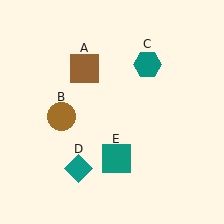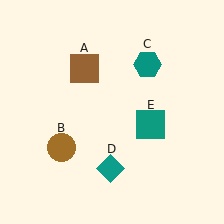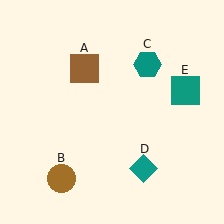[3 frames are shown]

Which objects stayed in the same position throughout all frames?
Brown square (object A) and teal hexagon (object C) remained stationary.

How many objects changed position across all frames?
3 objects changed position: brown circle (object B), teal diamond (object D), teal square (object E).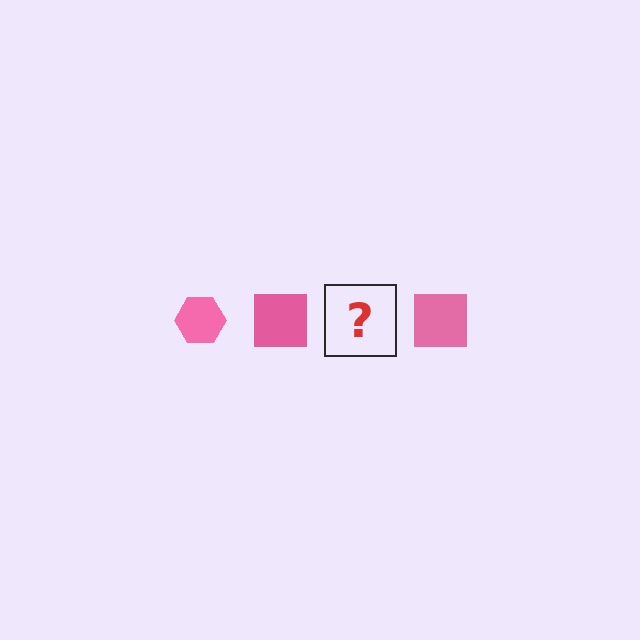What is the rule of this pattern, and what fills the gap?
The rule is that the pattern cycles through hexagon, square shapes in pink. The gap should be filled with a pink hexagon.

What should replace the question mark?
The question mark should be replaced with a pink hexagon.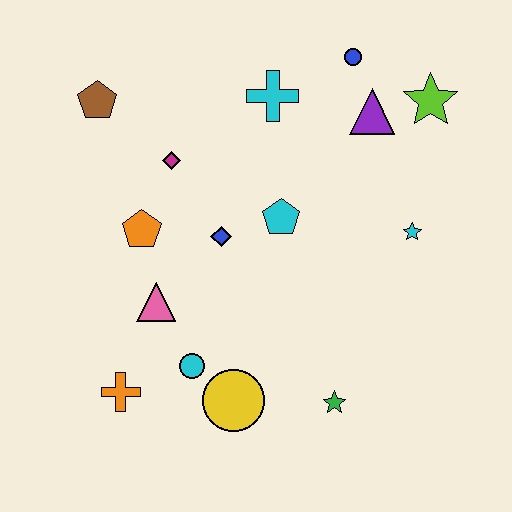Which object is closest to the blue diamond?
The cyan pentagon is closest to the blue diamond.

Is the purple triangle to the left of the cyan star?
Yes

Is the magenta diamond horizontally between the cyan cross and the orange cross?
Yes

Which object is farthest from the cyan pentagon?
The orange cross is farthest from the cyan pentagon.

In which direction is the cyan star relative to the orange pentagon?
The cyan star is to the right of the orange pentagon.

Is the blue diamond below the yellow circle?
No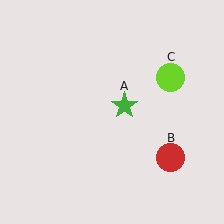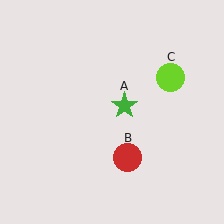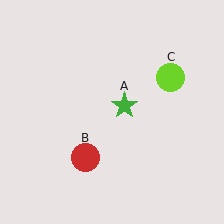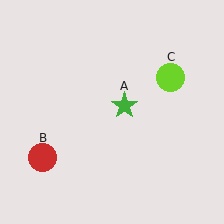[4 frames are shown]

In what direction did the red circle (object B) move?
The red circle (object B) moved left.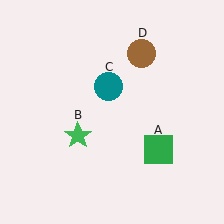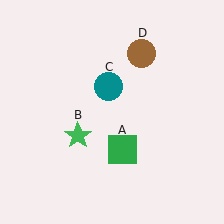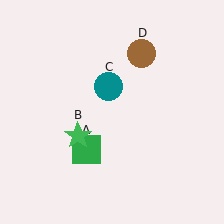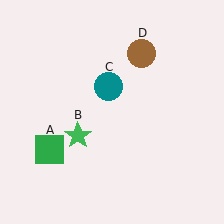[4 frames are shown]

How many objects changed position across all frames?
1 object changed position: green square (object A).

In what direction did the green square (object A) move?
The green square (object A) moved left.